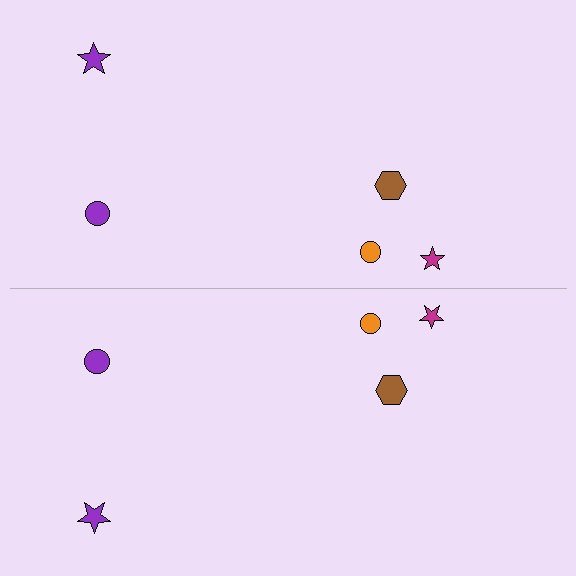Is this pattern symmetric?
Yes, this pattern has bilateral (reflection) symmetry.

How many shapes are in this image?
There are 10 shapes in this image.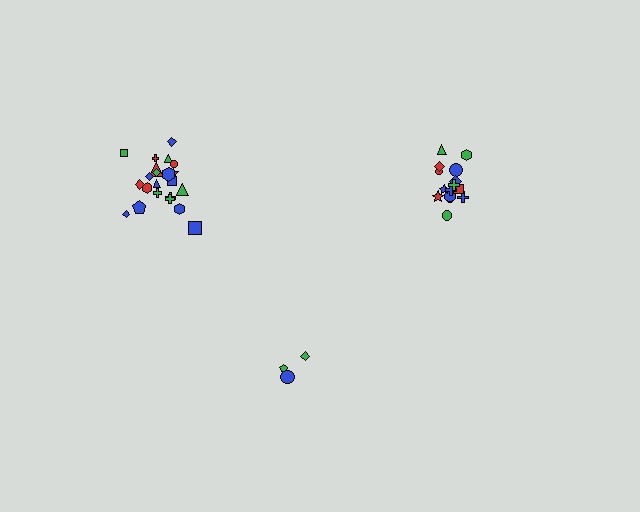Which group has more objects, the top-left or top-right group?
The top-left group.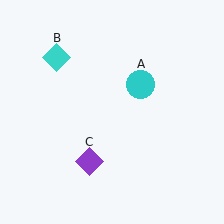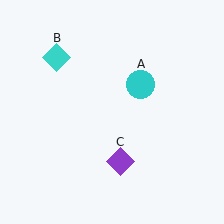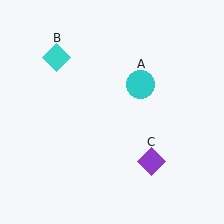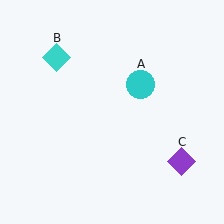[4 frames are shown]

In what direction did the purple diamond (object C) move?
The purple diamond (object C) moved right.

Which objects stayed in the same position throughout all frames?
Cyan circle (object A) and cyan diamond (object B) remained stationary.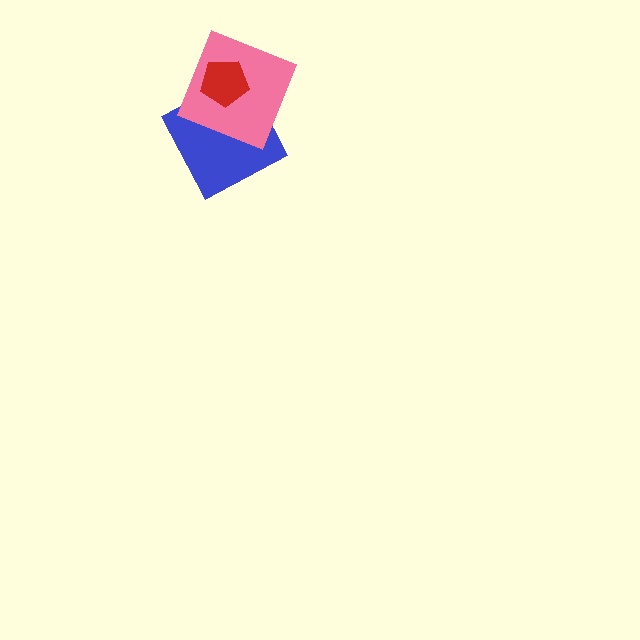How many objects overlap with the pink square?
2 objects overlap with the pink square.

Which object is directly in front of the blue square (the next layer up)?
The pink square is directly in front of the blue square.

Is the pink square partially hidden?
Yes, it is partially covered by another shape.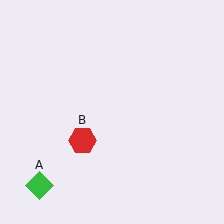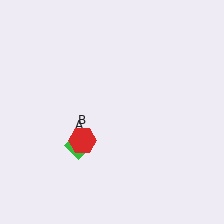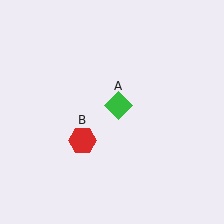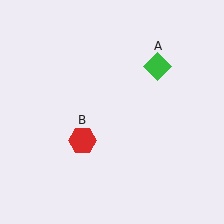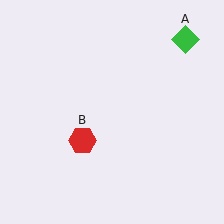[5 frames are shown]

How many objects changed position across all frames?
1 object changed position: green diamond (object A).